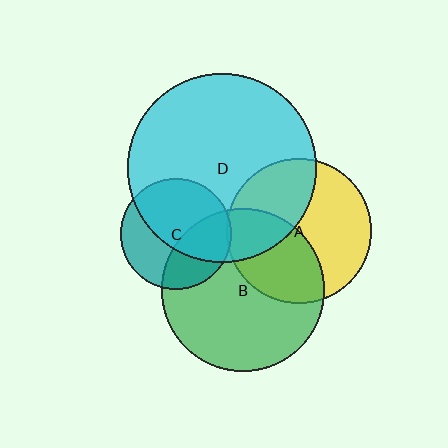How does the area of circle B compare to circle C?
Approximately 2.2 times.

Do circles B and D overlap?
Yes.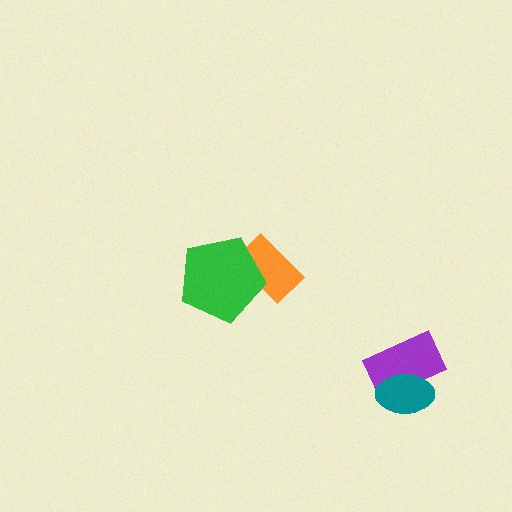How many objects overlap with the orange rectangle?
1 object overlaps with the orange rectangle.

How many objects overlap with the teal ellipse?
1 object overlaps with the teal ellipse.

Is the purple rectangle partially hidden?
Yes, it is partially covered by another shape.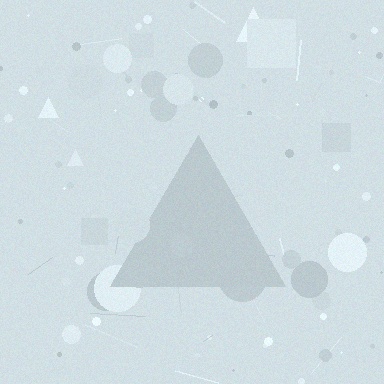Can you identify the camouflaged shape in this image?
The camouflaged shape is a triangle.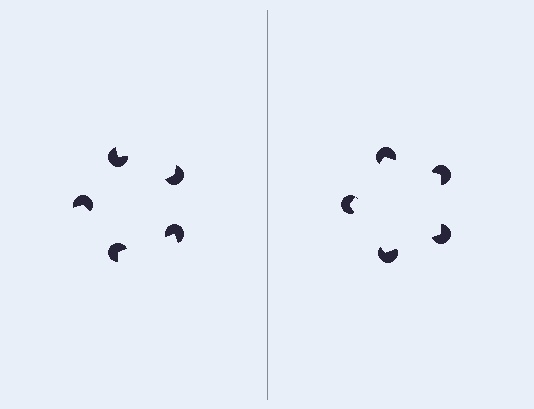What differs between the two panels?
The pac-man discs are positioned identically on both sides; only the wedge orientations differ. On the right they align to a pentagon; on the left they are misaligned.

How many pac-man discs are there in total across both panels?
10 — 5 on each side.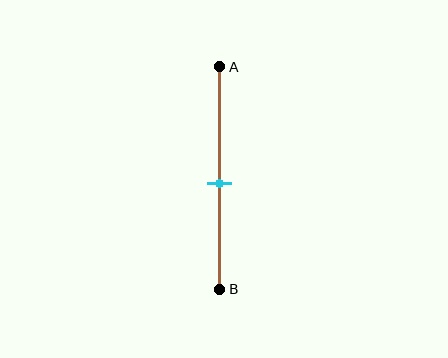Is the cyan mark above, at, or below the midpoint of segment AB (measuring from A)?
The cyan mark is approximately at the midpoint of segment AB.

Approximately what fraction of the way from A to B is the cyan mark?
The cyan mark is approximately 50% of the way from A to B.